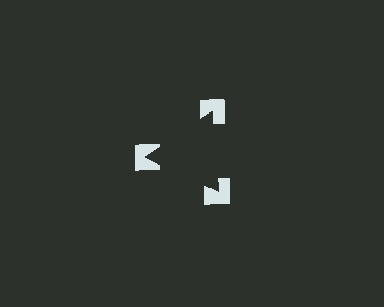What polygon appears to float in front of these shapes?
An illusory triangle — its edges are inferred from the aligned wedge cuts in the notched squares, not physically drawn.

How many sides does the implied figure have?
3 sides.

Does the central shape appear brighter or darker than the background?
It typically appears slightly darker than the background, even though no actual brightness change is drawn.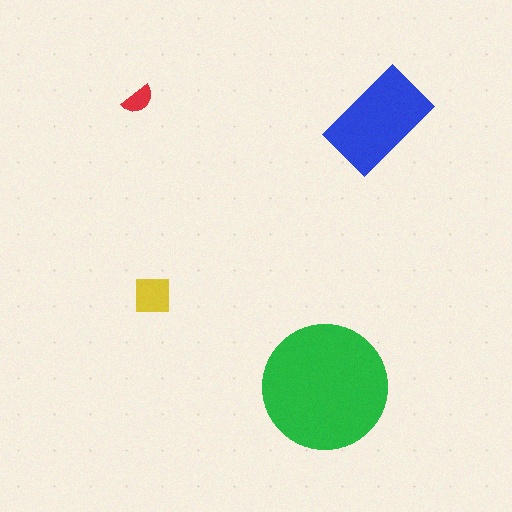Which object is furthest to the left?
The red semicircle is leftmost.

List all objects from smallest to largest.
The red semicircle, the yellow square, the blue rectangle, the green circle.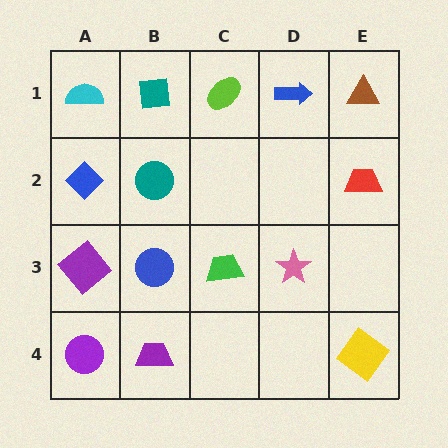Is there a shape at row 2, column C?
No, that cell is empty.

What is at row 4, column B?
A purple trapezoid.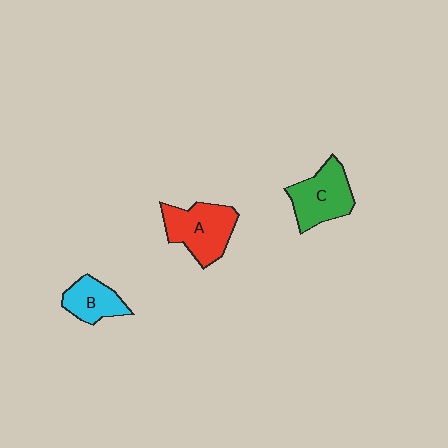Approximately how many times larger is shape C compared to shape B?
Approximately 1.5 times.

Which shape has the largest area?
Shape A (red).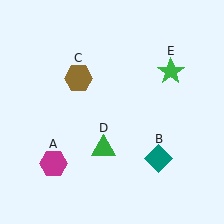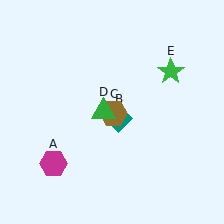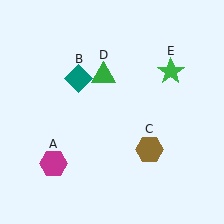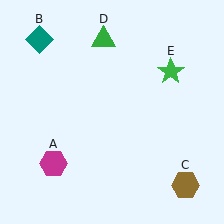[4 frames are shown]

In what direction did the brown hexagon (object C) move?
The brown hexagon (object C) moved down and to the right.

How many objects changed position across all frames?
3 objects changed position: teal diamond (object B), brown hexagon (object C), green triangle (object D).